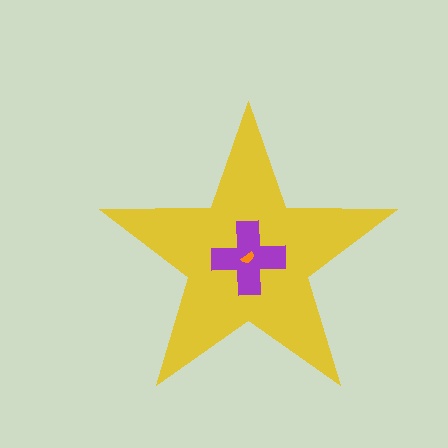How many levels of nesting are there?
3.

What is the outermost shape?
The yellow star.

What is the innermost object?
The orange semicircle.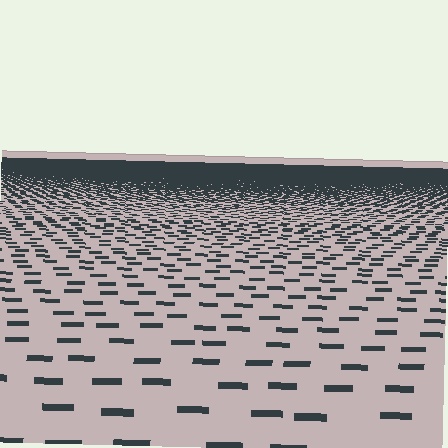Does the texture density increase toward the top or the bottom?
Density increases toward the top.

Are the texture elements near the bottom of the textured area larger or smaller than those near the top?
Larger. Near the bottom, elements are closer to the viewer and appear at a bigger on-screen size.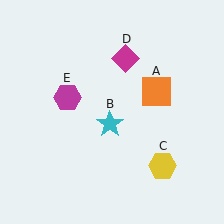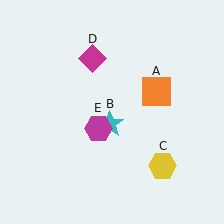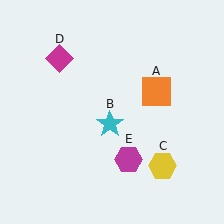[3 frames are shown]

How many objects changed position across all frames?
2 objects changed position: magenta diamond (object D), magenta hexagon (object E).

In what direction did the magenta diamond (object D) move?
The magenta diamond (object D) moved left.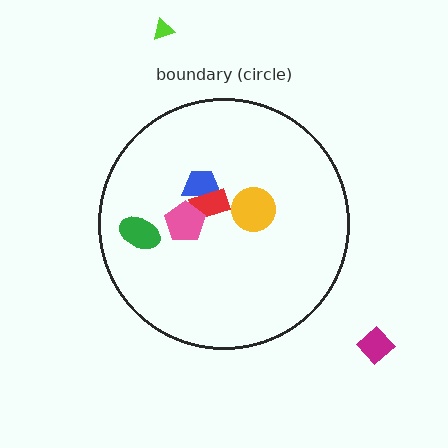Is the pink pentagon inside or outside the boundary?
Inside.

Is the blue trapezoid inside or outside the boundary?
Inside.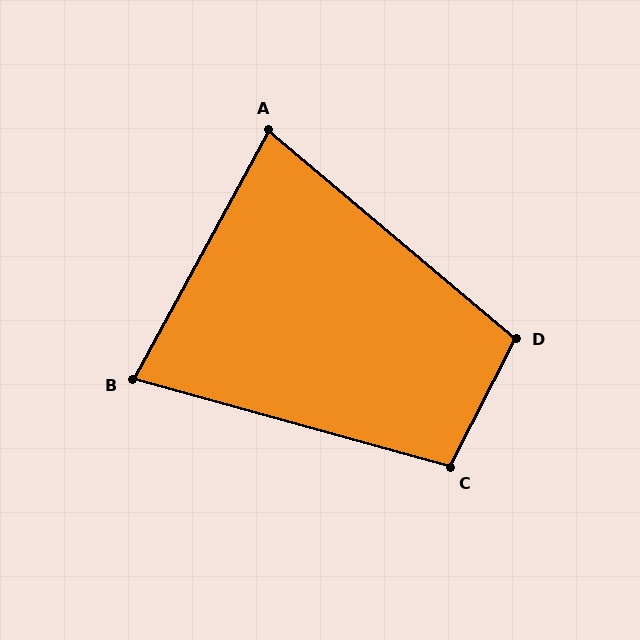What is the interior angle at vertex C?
Approximately 101 degrees (obtuse).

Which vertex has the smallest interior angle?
B, at approximately 77 degrees.